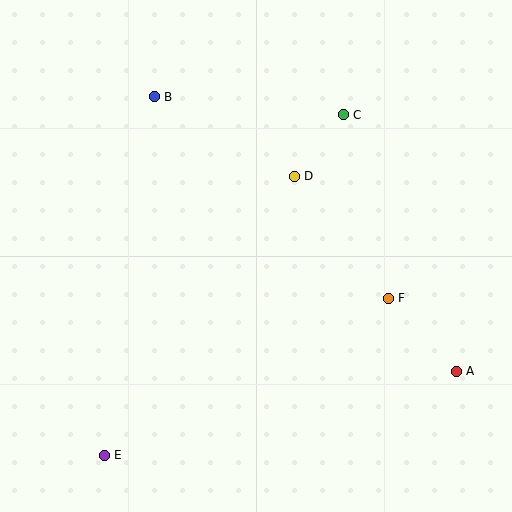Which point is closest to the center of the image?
Point D at (294, 176) is closest to the center.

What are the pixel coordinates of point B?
Point B is at (154, 97).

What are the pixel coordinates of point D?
Point D is at (294, 176).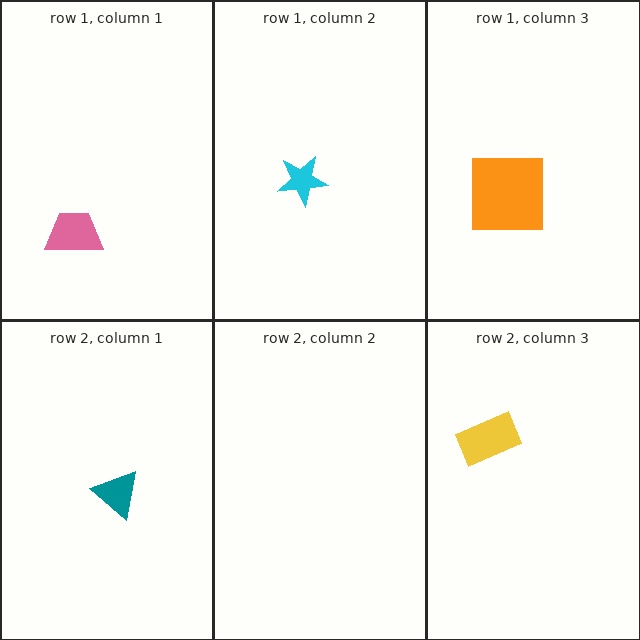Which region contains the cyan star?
The row 1, column 2 region.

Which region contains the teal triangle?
The row 2, column 1 region.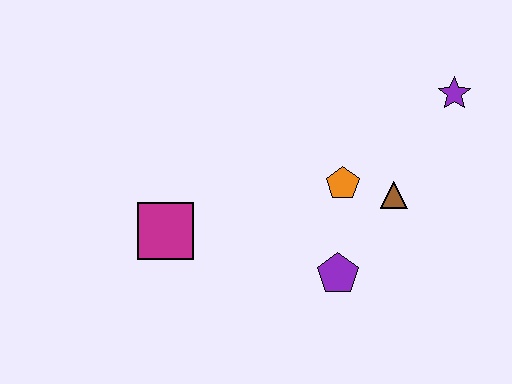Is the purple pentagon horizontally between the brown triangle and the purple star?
No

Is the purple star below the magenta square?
No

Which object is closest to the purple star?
The brown triangle is closest to the purple star.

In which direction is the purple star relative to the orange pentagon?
The purple star is to the right of the orange pentagon.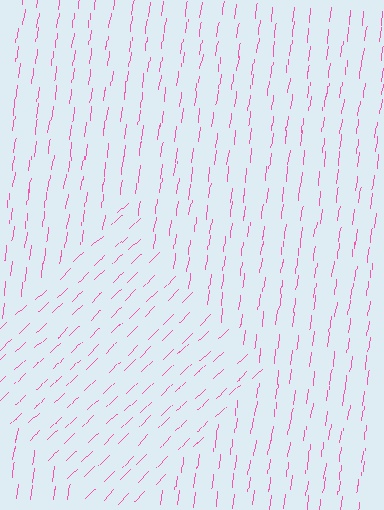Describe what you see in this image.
The image is filled with small pink line segments. A diamond region in the image has lines oriented differently from the surrounding lines, creating a visible texture boundary.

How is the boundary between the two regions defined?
The boundary is defined purely by a change in line orientation (approximately 37 degrees difference). All lines are the same color and thickness.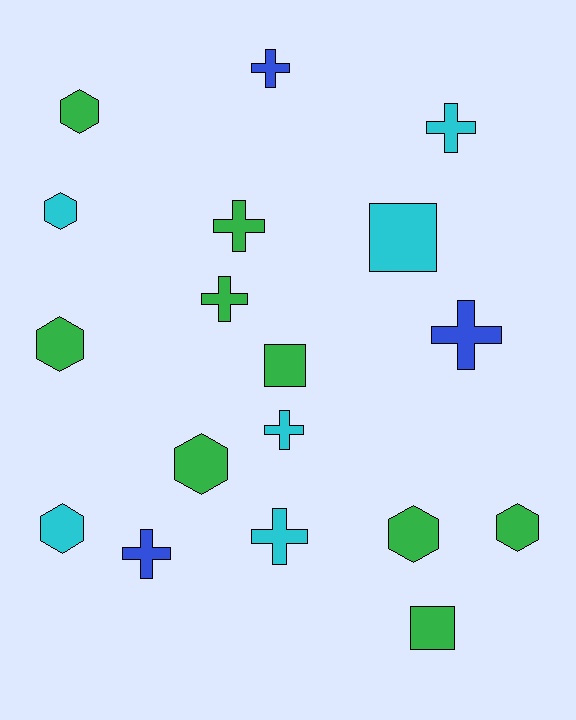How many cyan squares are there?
There is 1 cyan square.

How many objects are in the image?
There are 18 objects.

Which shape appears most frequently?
Cross, with 8 objects.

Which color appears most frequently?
Green, with 9 objects.